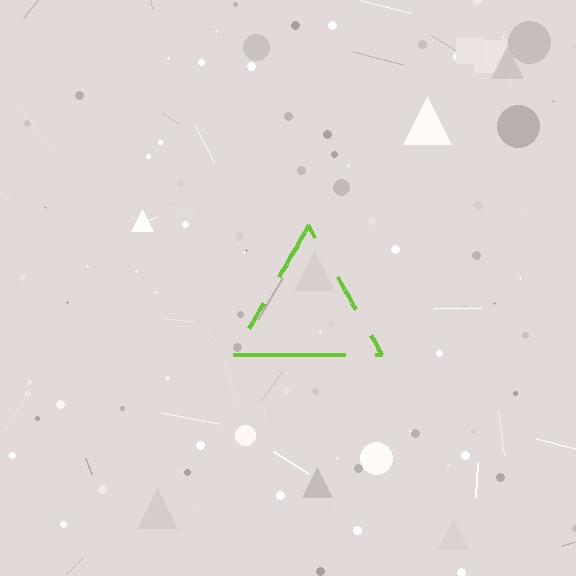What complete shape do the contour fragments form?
The contour fragments form a triangle.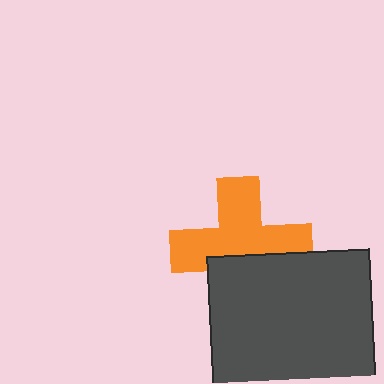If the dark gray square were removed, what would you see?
You would see the complete orange cross.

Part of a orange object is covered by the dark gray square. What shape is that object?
It is a cross.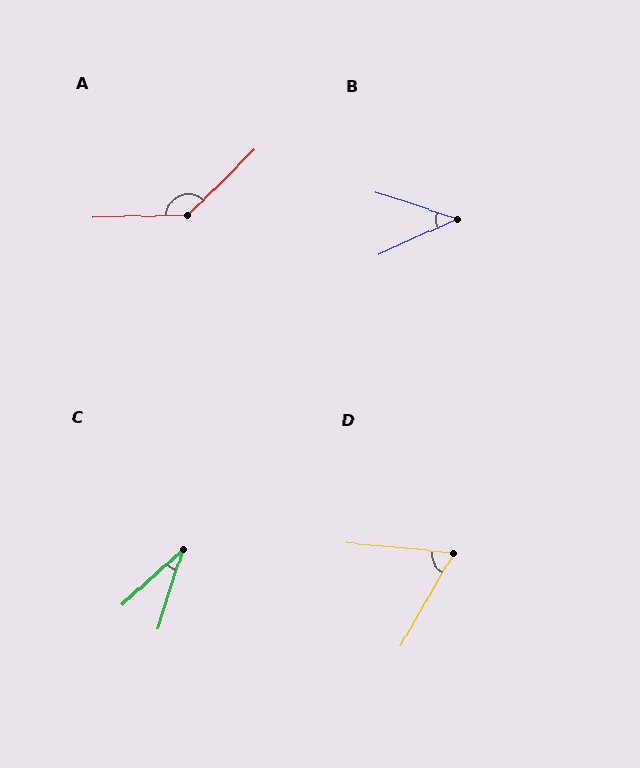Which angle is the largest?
A, at approximately 137 degrees.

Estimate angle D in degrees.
Approximately 66 degrees.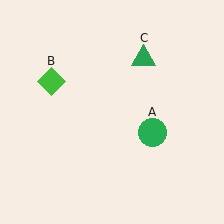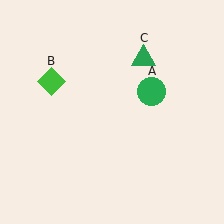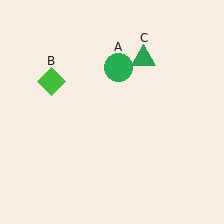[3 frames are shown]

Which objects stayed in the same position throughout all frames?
Green diamond (object B) and green triangle (object C) remained stationary.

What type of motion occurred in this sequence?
The green circle (object A) rotated counterclockwise around the center of the scene.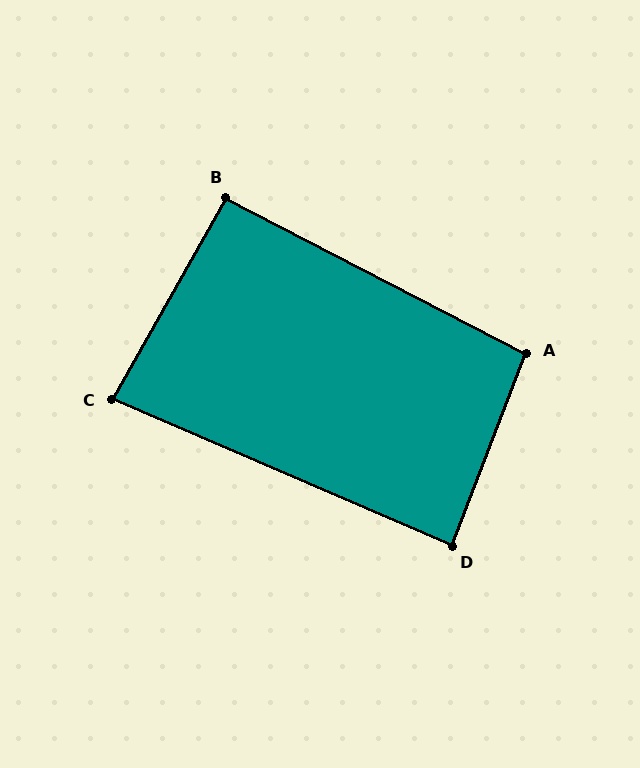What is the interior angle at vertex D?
Approximately 88 degrees (approximately right).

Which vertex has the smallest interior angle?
C, at approximately 84 degrees.